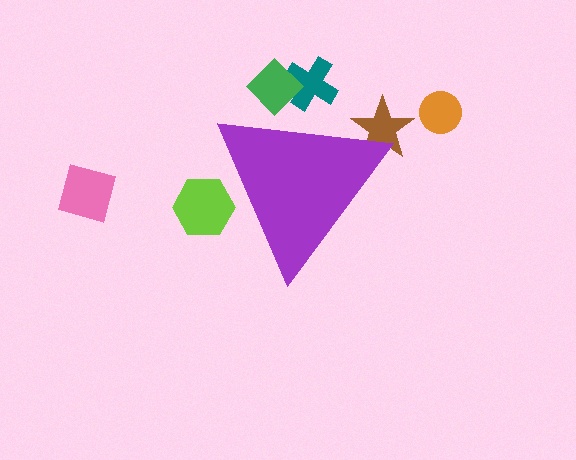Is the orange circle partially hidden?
No, the orange circle is fully visible.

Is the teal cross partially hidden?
Yes, the teal cross is partially hidden behind the purple triangle.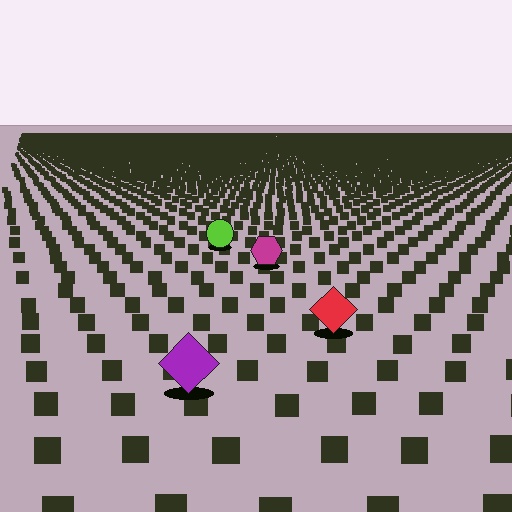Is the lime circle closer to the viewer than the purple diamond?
No. The purple diamond is closer — you can tell from the texture gradient: the ground texture is coarser near it.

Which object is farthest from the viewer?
The lime circle is farthest from the viewer. It appears smaller and the ground texture around it is denser.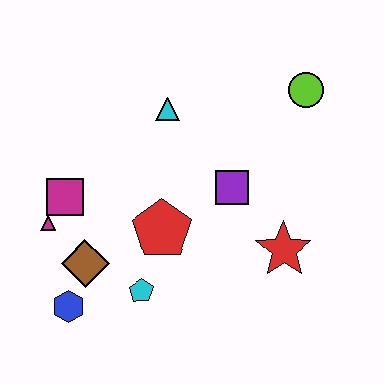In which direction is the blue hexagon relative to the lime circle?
The blue hexagon is to the left of the lime circle.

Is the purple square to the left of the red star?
Yes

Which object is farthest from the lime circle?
The blue hexagon is farthest from the lime circle.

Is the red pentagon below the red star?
No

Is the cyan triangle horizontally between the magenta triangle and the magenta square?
No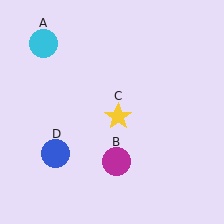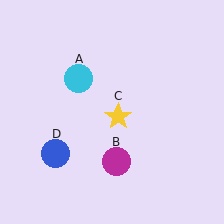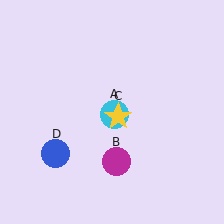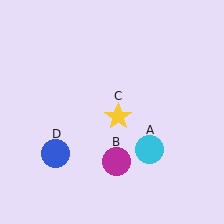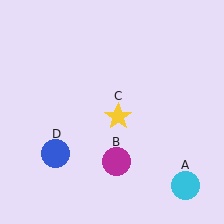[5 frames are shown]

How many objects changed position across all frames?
1 object changed position: cyan circle (object A).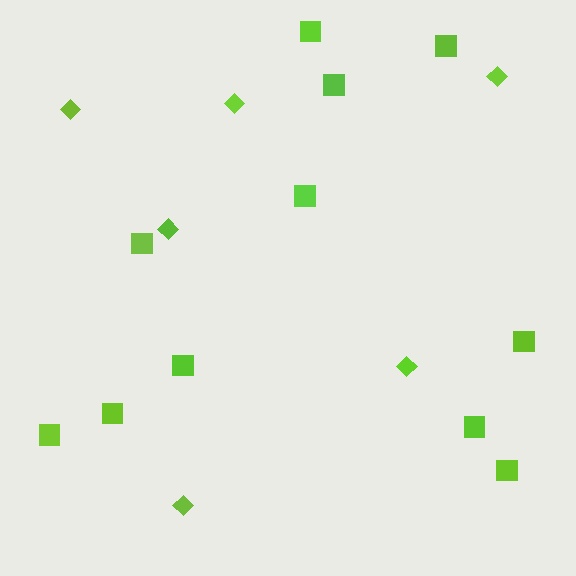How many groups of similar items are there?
There are 2 groups: one group of squares (11) and one group of diamonds (6).